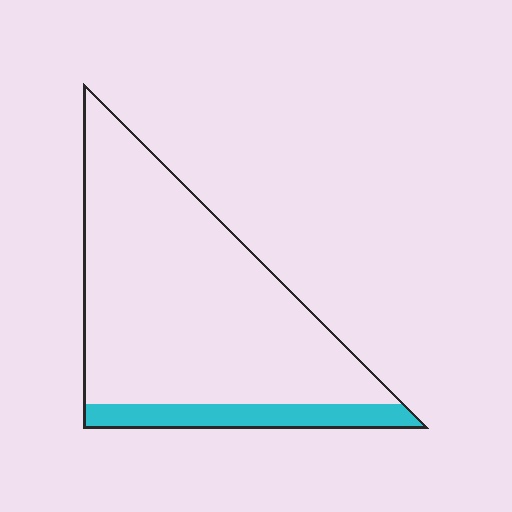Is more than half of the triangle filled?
No.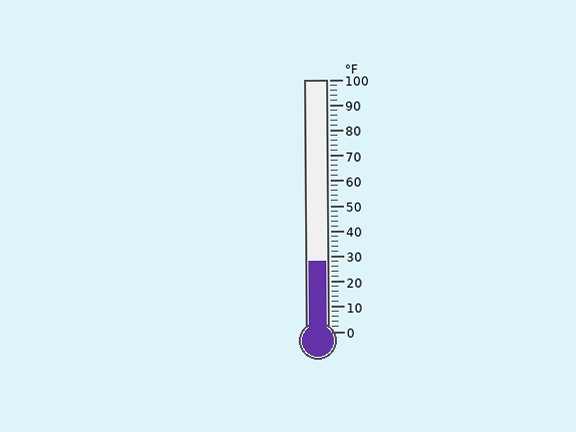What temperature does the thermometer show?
The thermometer shows approximately 28°F.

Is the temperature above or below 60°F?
The temperature is below 60°F.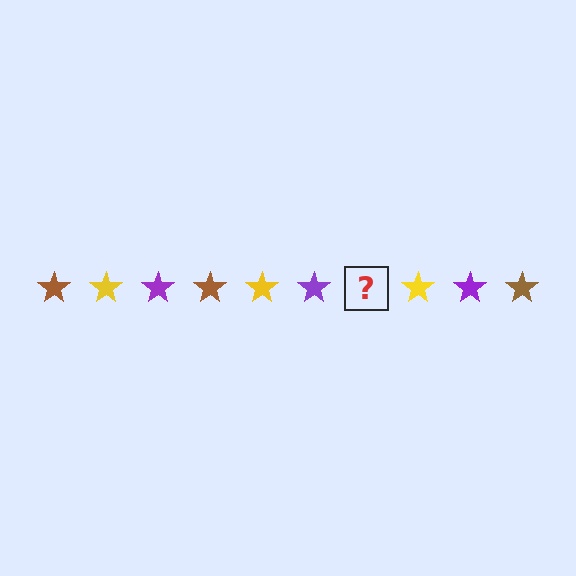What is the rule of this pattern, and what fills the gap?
The rule is that the pattern cycles through brown, yellow, purple stars. The gap should be filled with a brown star.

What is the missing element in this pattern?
The missing element is a brown star.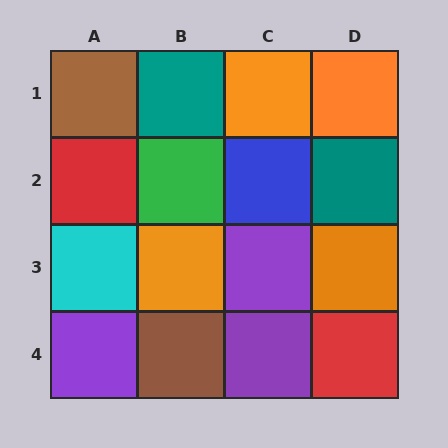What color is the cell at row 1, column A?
Brown.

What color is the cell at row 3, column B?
Orange.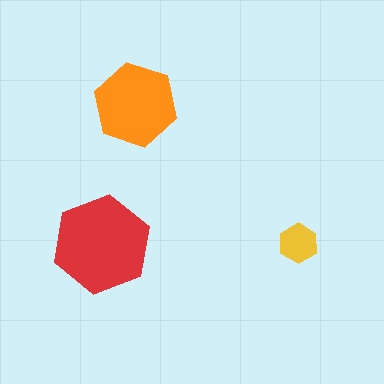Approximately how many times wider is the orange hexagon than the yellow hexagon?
About 2 times wider.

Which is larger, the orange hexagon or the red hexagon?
The red one.